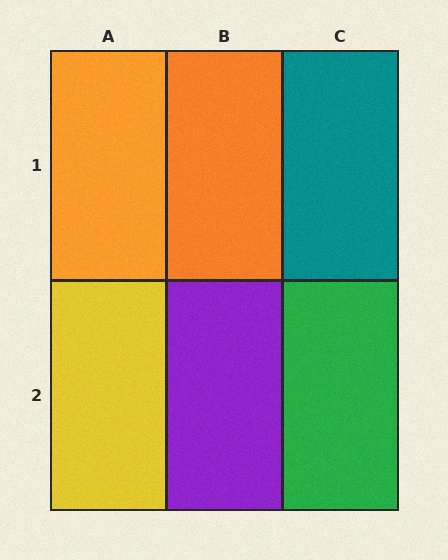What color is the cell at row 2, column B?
Purple.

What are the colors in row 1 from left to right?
Orange, orange, teal.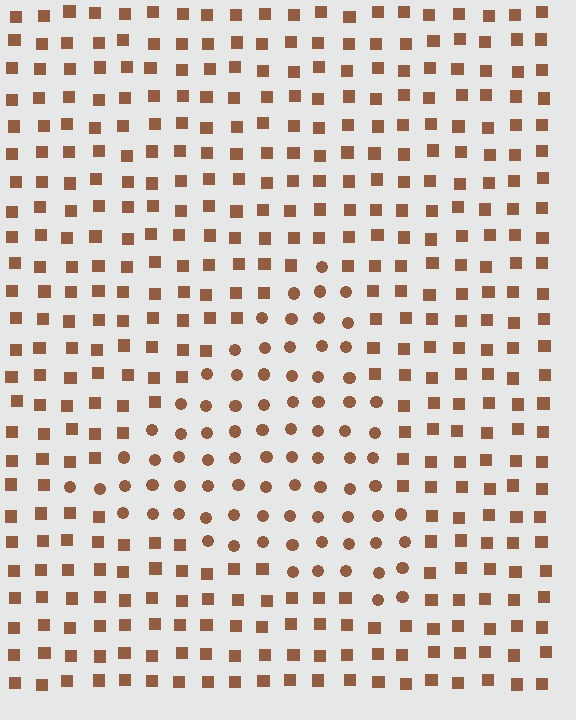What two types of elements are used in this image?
The image uses circles inside the triangle region and squares outside it.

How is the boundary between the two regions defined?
The boundary is defined by a change in element shape: circles inside vs. squares outside. All elements share the same color and spacing.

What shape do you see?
I see a triangle.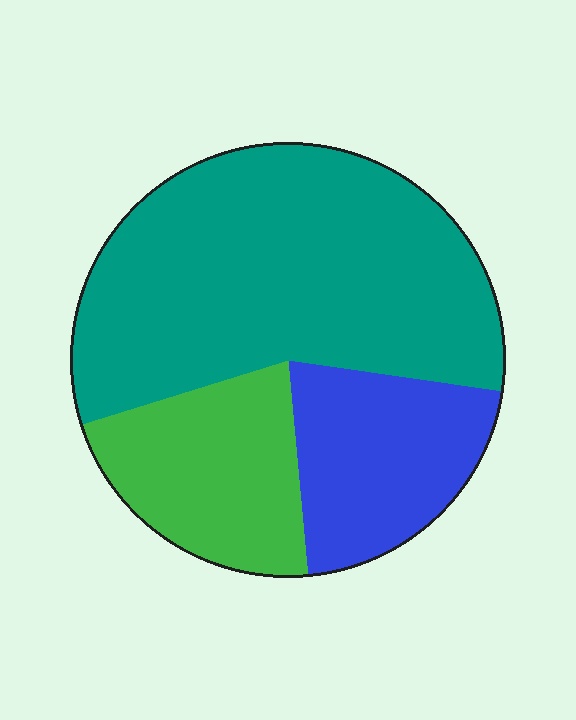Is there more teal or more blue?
Teal.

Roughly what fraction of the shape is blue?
Blue covers around 20% of the shape.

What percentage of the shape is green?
Green covers 22% of the shape.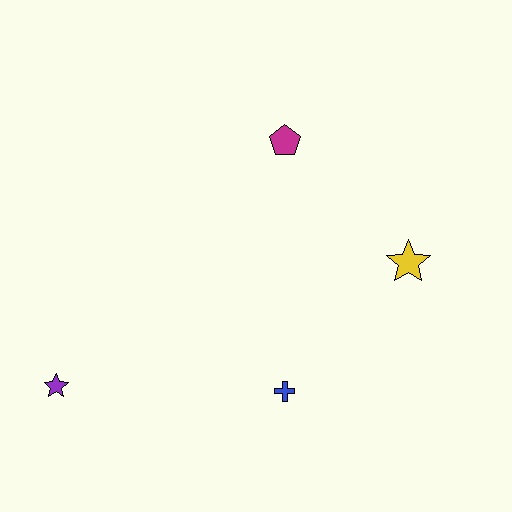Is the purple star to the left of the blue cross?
Yes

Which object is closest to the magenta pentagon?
The yellow star is closest to the magenta pentagon.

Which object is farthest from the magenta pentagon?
The purple star is farthest from the magenta pentagon.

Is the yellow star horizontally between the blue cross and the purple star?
No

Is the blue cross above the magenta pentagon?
No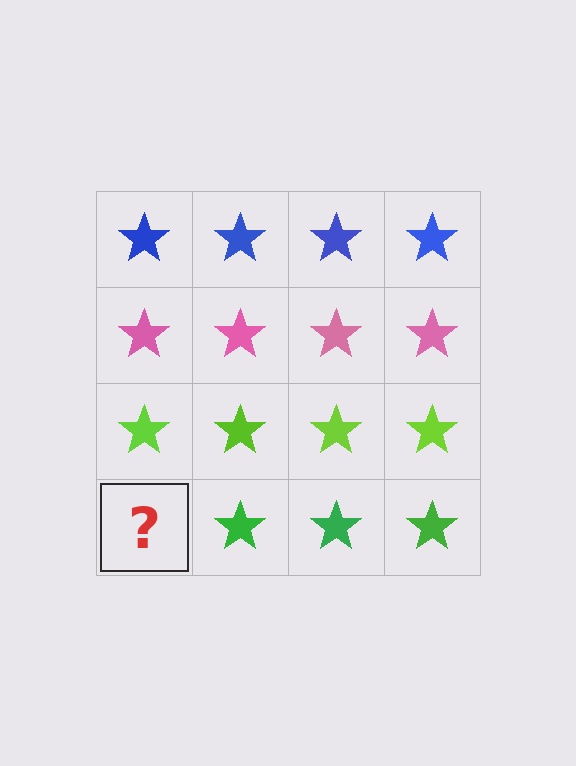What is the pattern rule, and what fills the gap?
The rule is that each row has a consistent color. The gap should be filled with a green star.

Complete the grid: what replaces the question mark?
The question mark should be replaced with a green star.